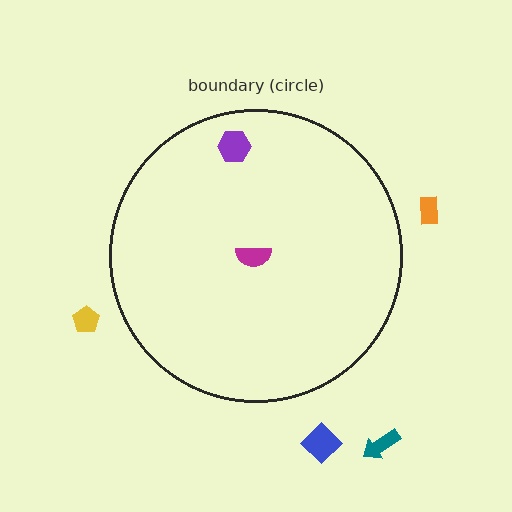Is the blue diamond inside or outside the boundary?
Outside.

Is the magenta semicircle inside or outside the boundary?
Inside.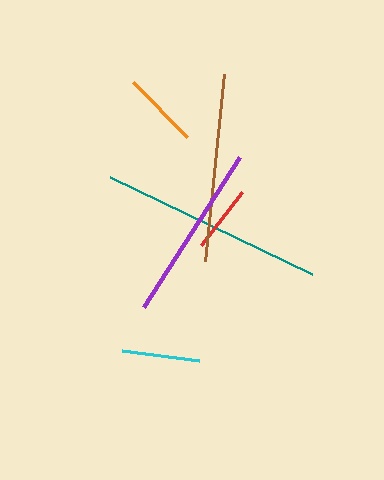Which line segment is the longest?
The teal line is the longest at approximately 224 pixels.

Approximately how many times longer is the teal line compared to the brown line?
The teal line is approximately 1.2 times the length of the brown line.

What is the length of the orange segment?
The orange segment is approximately 77 pixels long.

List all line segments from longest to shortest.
From longest to shortest: teal, brown, purple, cyan, orange, red.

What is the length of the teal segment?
The teal segment is approximately 224 pixels long.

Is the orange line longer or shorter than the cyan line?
The cyan line is longer than the orange line.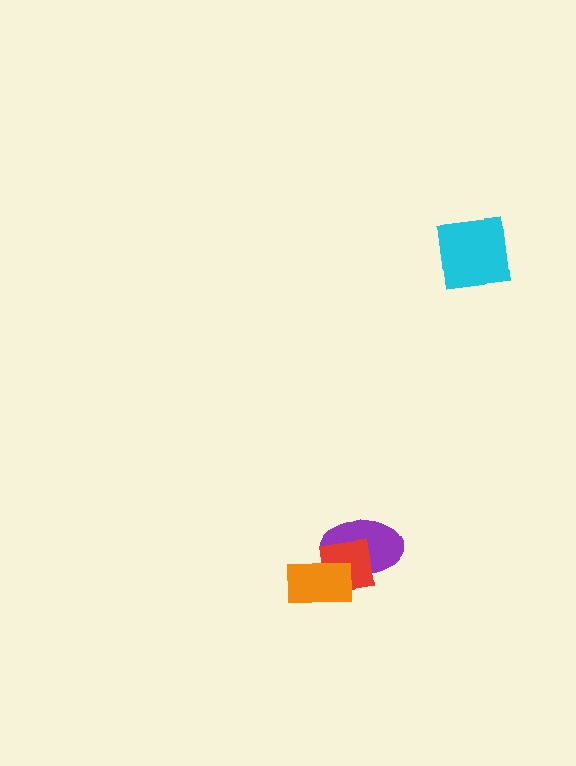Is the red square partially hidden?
Yes, it is partially covered by another shape.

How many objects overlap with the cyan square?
0 objects overlap with the cyan square.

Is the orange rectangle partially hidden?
No, no other shape covers it.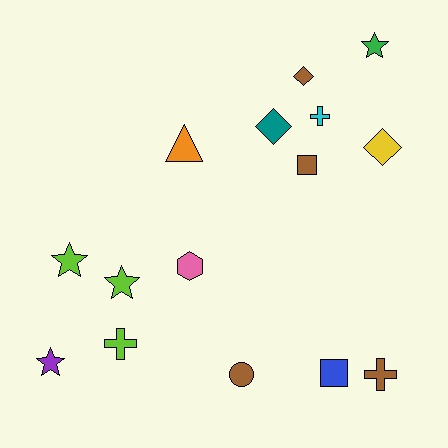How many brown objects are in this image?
There are 4 brown objects.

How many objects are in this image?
There are 15 objects.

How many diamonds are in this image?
There are 3 diamonds.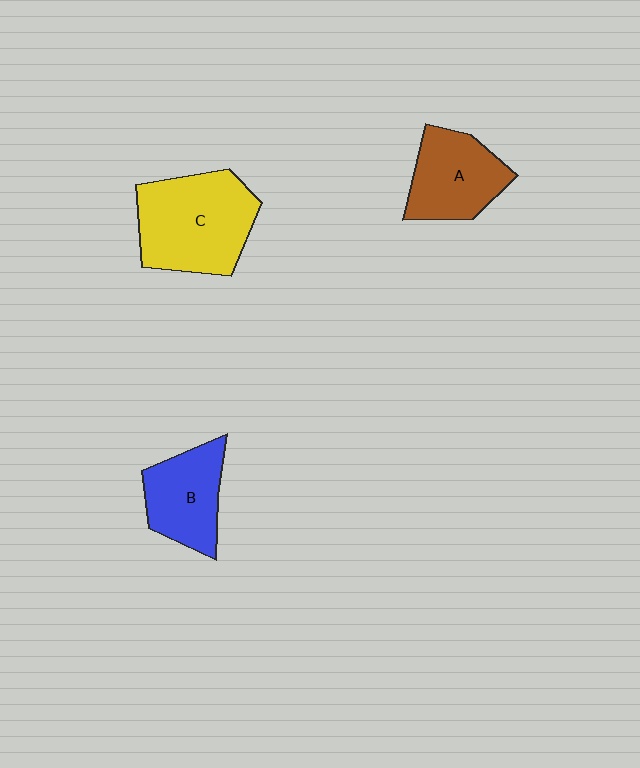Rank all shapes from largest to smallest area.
From largest to smallest: C (yellow), A (brown), B (blue).